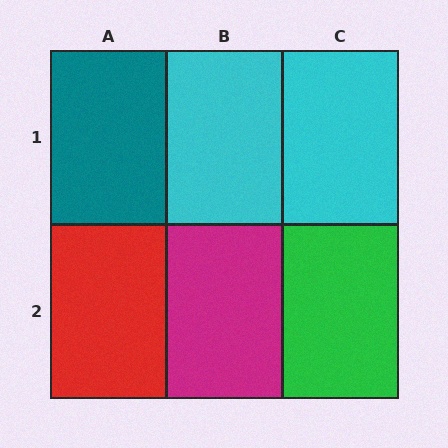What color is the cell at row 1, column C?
Cyan.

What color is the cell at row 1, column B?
Cyan.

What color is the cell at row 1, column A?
Teal.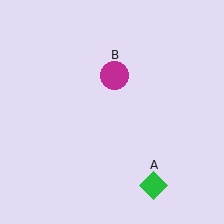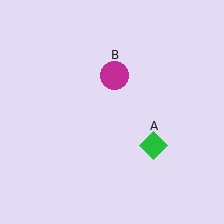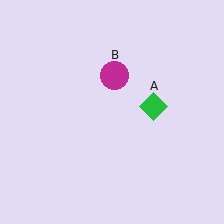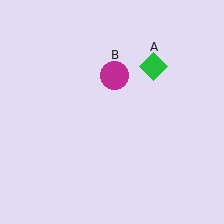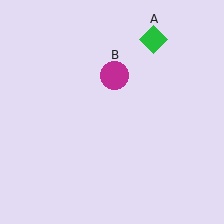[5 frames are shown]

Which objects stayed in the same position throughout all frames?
Magenta circle (object B) remained stationary.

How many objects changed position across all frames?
1 object changed position: green diamond (object A).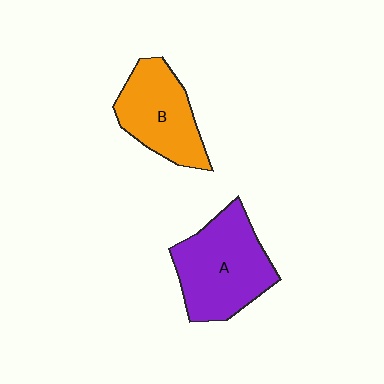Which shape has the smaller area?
Shape B (orange).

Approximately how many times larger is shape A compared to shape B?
Approximately 1.3 times.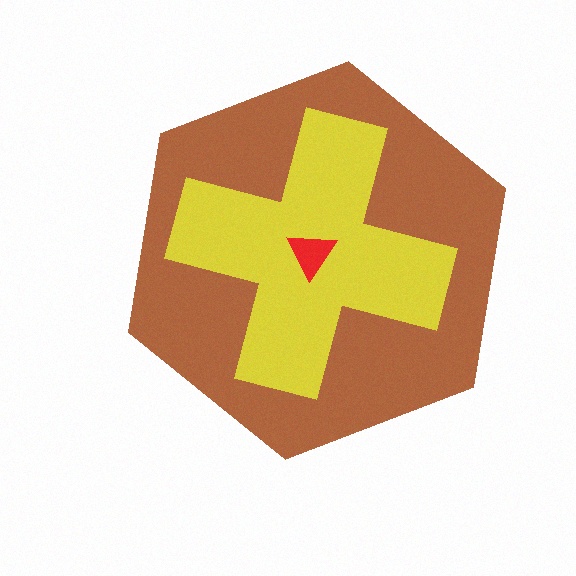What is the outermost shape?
The brown hexagon.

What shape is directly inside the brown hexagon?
The yellow cross.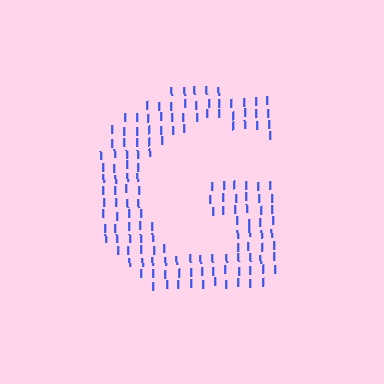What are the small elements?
The small elements are letter I's.